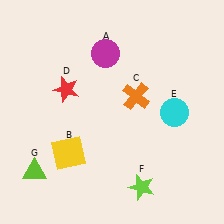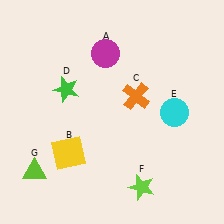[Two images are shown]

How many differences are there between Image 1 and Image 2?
There is 1 difference between the two images.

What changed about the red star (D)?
In Image 1, D is red. In Image 2, it changed to green.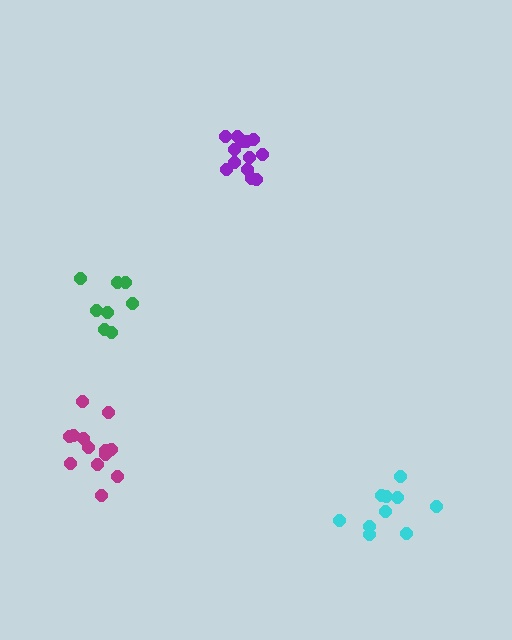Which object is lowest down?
The cyan cluster is bottommost.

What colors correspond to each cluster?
The clusters are colored: magenta, cyan, green, purple.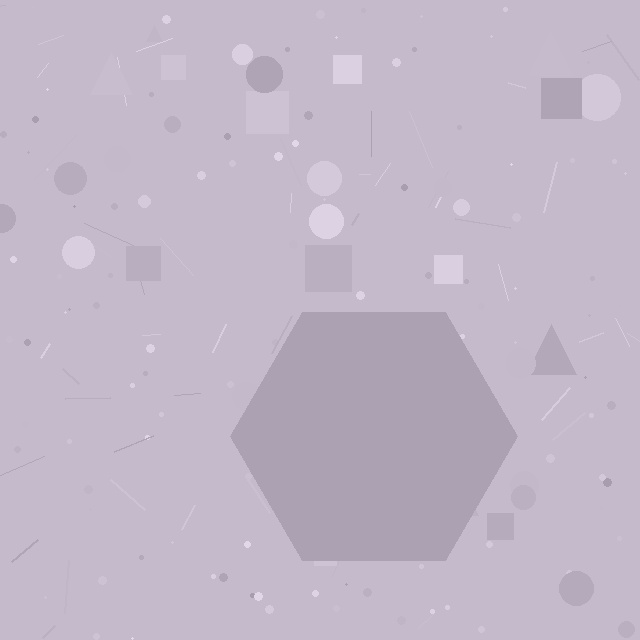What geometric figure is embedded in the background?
A hexagon is embedded in the background.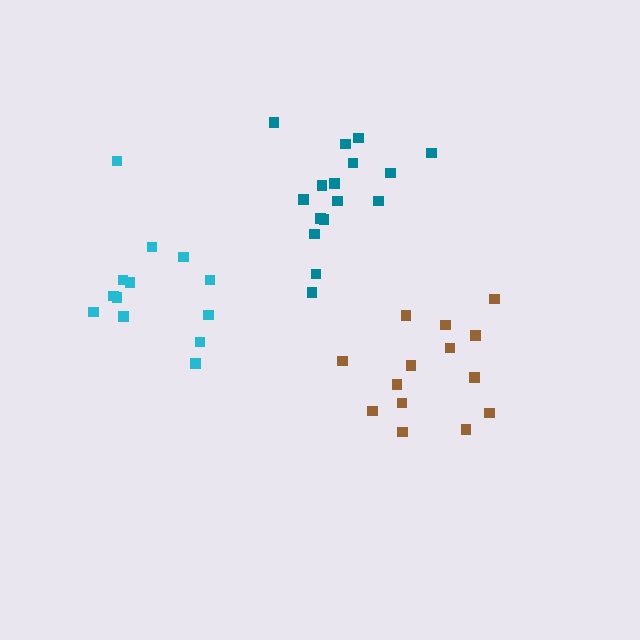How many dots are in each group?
Group 1: 14 dots, Group 2: 16 dots, Group 3: 13 dots (43 total).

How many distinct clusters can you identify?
There are 3 distinct clusters.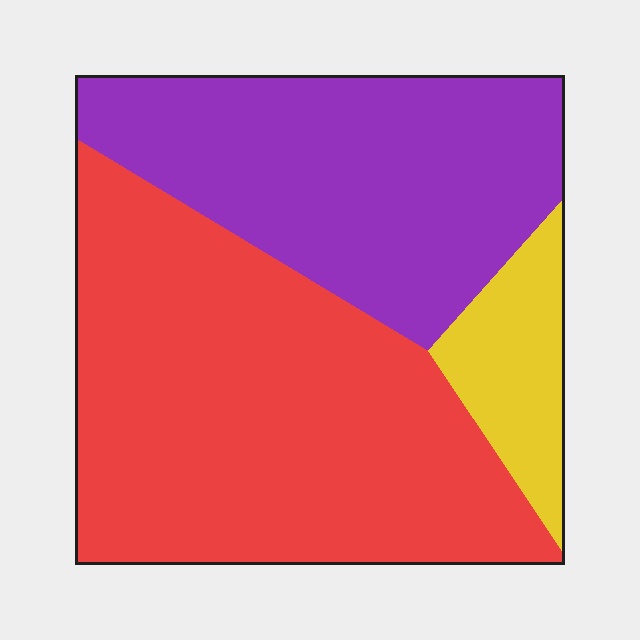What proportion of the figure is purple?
Purple takes up about three eighths (3/8) of the figure.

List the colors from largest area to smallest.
From largest to smallest: red, purple, yellow.